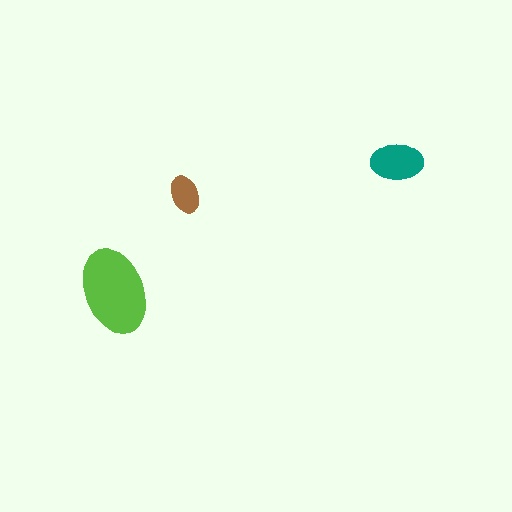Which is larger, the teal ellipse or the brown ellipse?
The teal one.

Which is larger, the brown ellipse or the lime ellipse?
The lime one.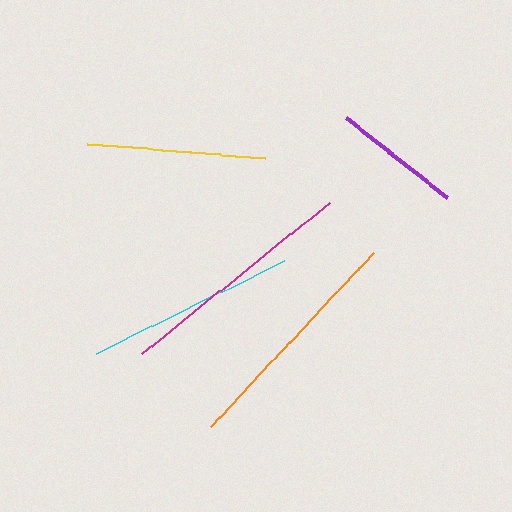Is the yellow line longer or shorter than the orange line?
The orange line is longer than the yellow line.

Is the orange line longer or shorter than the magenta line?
The magenta line is longer than the orange line.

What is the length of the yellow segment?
The yellow segment is approximately 180 pixels long.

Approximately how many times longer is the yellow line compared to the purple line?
The yellow line is approximately 1.4 times the length of the purple line.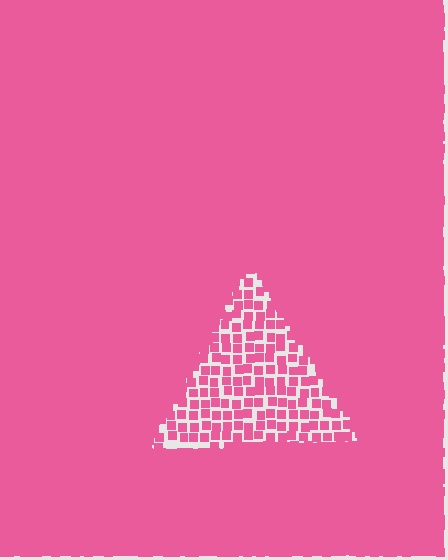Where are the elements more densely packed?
The elements are more densely packed outside the triangle boundary.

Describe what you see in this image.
The image contains small pink elements arranged at two different densities. A triangle-shaped region is visible where the elements are less densely packed than the surrounding area.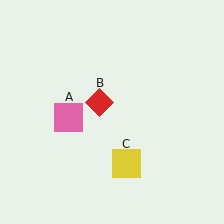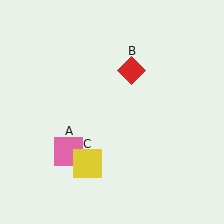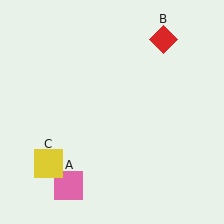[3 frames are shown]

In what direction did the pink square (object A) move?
The pink square (object A) moved down.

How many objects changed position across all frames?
3 objects changed position: pink square (object A), red diamond (object B), yellow square (object C).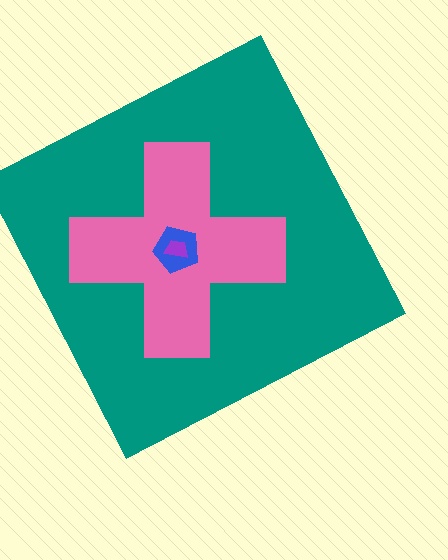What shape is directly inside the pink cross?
The blue pentagon.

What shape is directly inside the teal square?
The pink cross.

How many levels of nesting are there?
4.